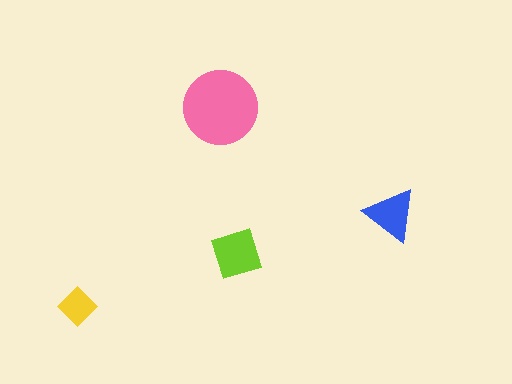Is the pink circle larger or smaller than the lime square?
Larger.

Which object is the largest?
The pink circle.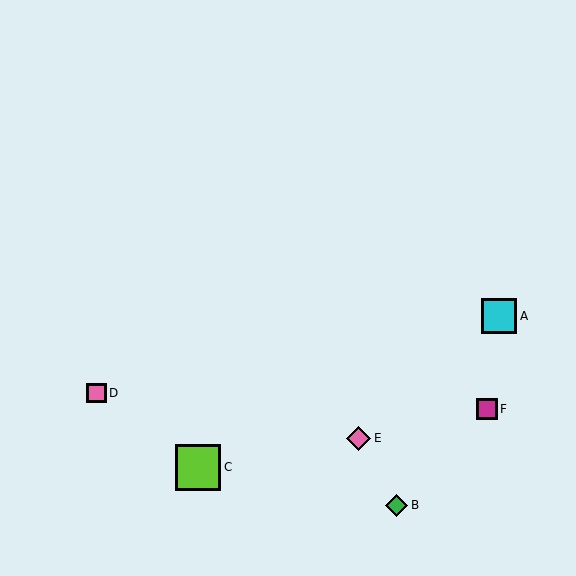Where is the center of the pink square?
The center of the pink square is at (96, 393).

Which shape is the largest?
The lime square (labeled C) is the largest.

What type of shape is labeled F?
Shape F is a magenta square.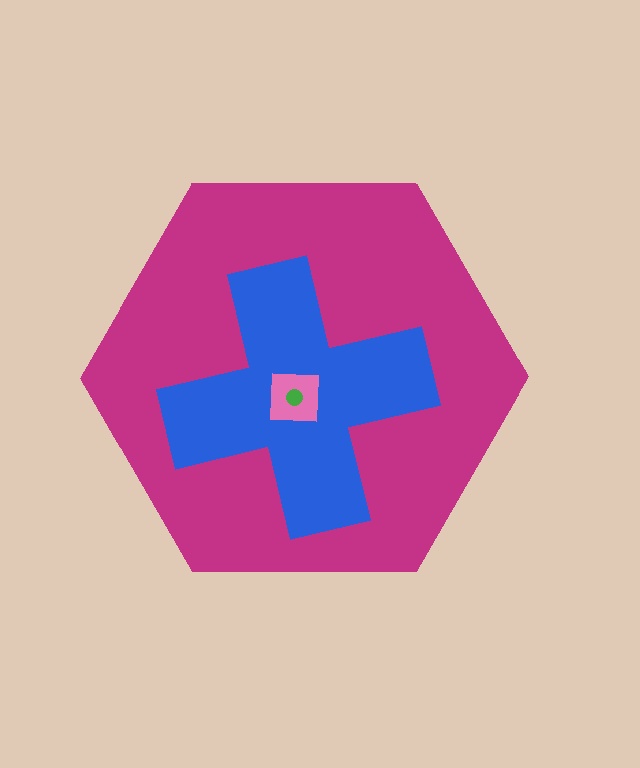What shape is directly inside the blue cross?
The pink square.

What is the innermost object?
The green circle.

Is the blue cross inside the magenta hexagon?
Yes.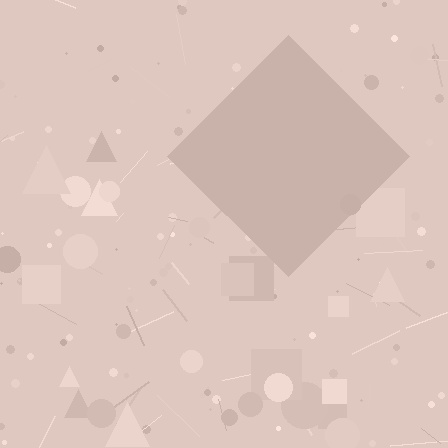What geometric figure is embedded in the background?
A diamond is embedded in the background.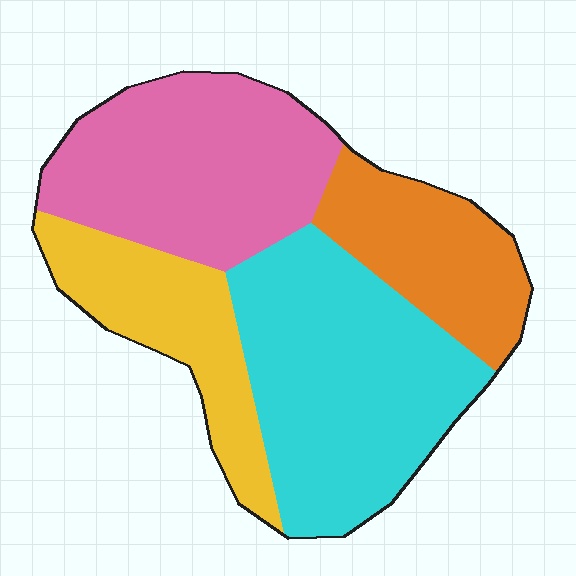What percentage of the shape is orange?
Orange takes up about one sixth (1/6) of the shape.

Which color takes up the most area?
Cyan, at roughly 35%.